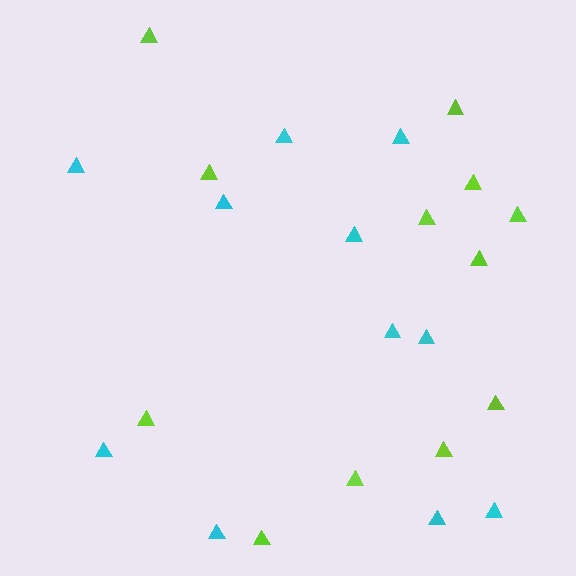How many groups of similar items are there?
There are 2 groups: one group of lime triangles (12) and one group of cyan triangles (11).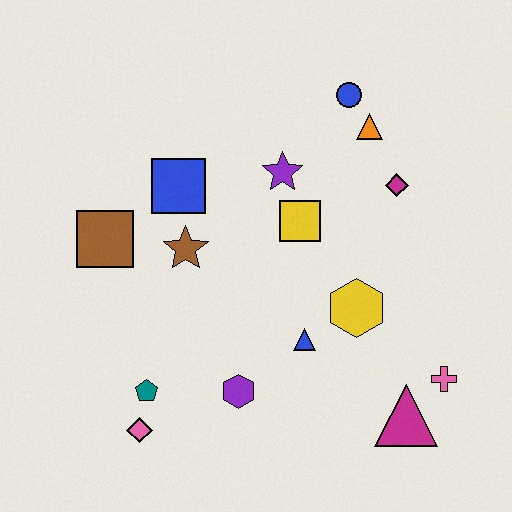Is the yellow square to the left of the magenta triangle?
Yes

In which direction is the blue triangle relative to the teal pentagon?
The blue triangle is to the right of the teal pentagon.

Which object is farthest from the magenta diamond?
The pink diamond is farthest from the magenta diamond.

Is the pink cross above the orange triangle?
No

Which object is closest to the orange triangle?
The blue circle is closest to the orange triangle.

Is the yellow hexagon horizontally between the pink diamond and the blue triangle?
No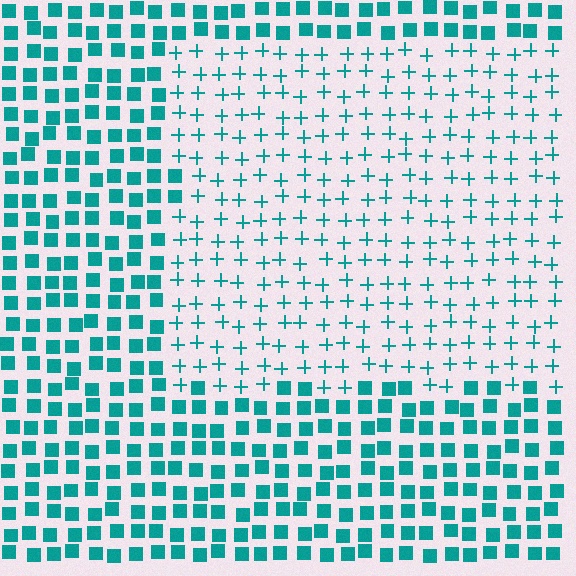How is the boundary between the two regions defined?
The boundary is defined by a change in element shape: plus signs inside vs. squares outside. All elements share the same color and spacing.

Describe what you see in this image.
The image is filled with small teal elements arranged in a uniform grid. A rectangle-shaped region contains plus signs, while the surrounding area contains squares. The boundary is defined purely by the change in element shape.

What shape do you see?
I see a rectangle.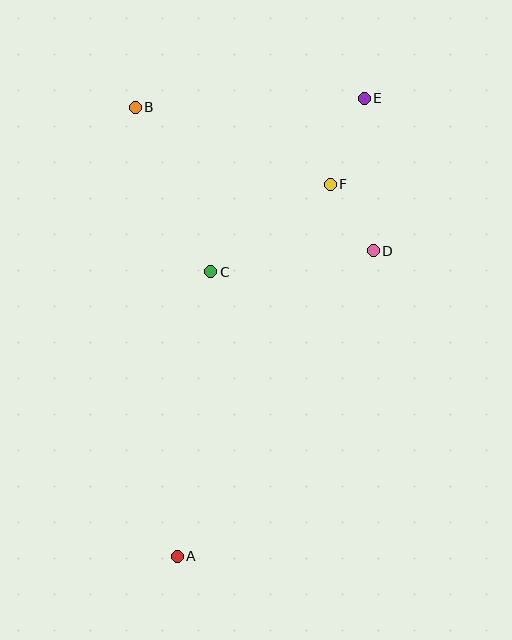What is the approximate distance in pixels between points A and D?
The distance between A and D is approximately 363 pixels.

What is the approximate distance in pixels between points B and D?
The distance between B and D is approximately 278 pixels.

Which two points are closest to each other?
Points D and F are closest to each other.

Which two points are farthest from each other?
Points A and E are farthest from each other.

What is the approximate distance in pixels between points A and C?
The distance between A and C is approximately 286 pixels.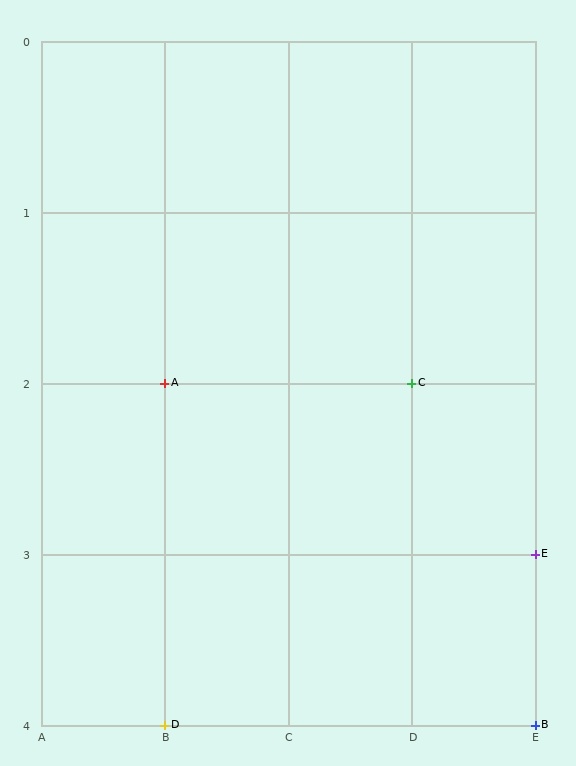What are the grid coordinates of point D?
Point D is at grid coordinates (B, 4).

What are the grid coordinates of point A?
Point A is at grid coordinates (B, 2).